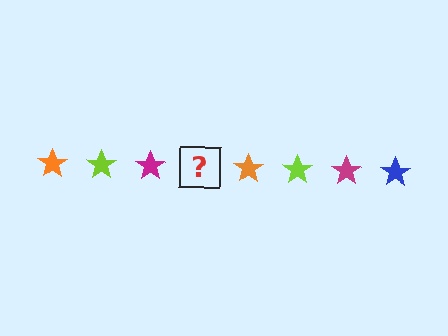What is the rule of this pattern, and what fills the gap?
The rule is that the pattern cycles through orange, lime, magenta, blue stars. The gap should be filled with a blue star.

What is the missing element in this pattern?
The missing element is a blue star.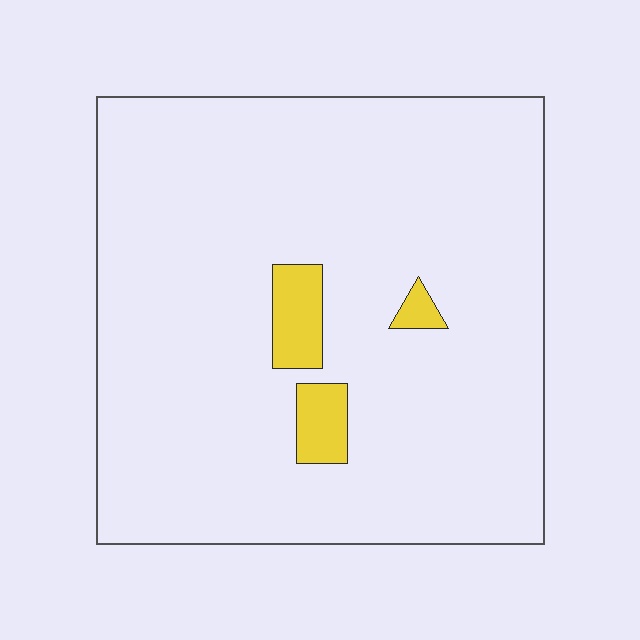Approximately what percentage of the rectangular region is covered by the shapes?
Approximately 5%.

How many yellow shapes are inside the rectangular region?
3.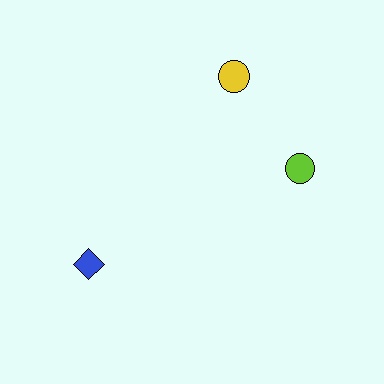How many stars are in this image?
There are no stars.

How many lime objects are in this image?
There is 1 lime object.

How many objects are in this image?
There are 3 objects.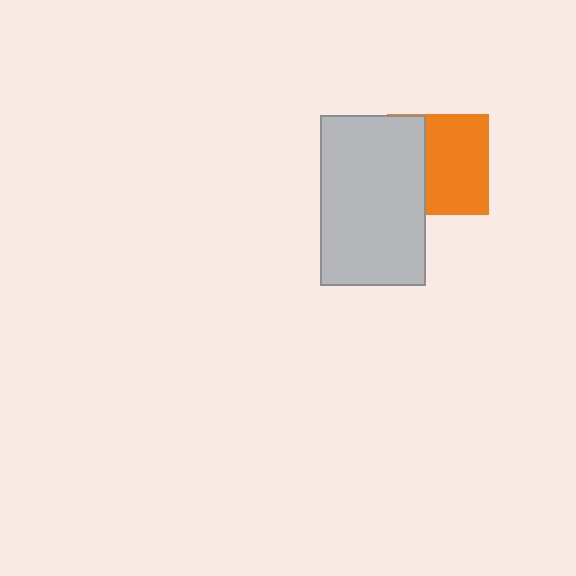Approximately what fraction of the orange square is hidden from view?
Roughly 37% of the orange square is hidden behind the light gray rectangle.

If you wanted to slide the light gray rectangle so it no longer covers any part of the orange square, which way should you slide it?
Slide it left — that is the most direct way to separate the two shapes.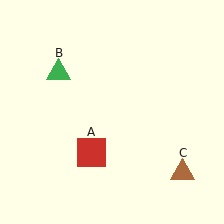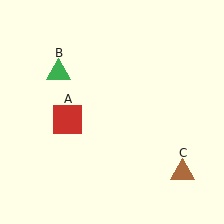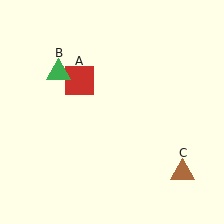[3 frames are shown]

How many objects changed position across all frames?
1 object changed position: red square (object A).